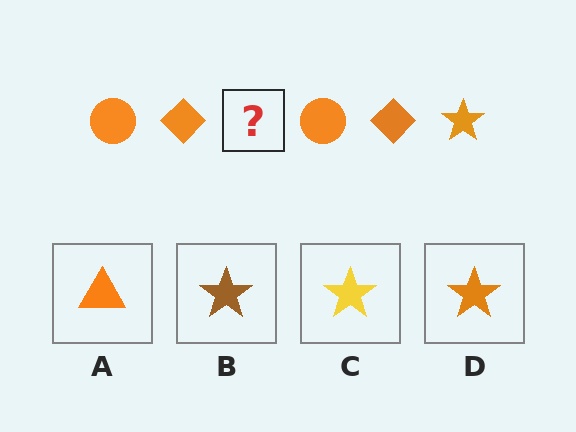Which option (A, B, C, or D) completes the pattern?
D.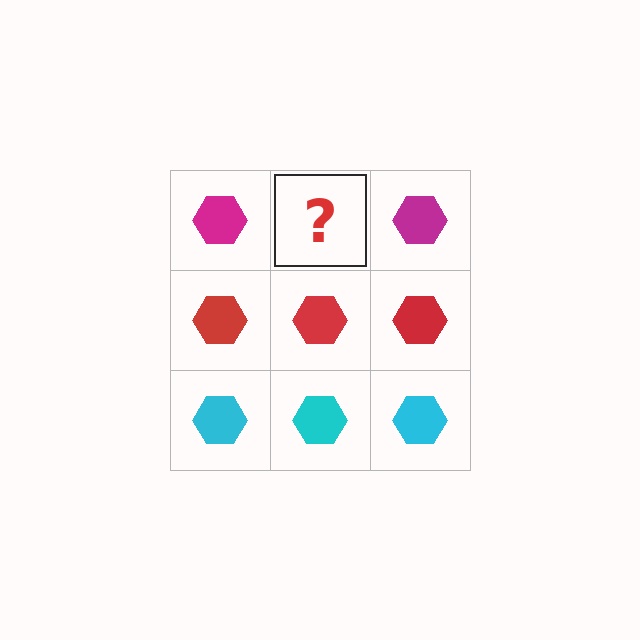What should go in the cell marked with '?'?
The missing cell should contain a magenta hexagon.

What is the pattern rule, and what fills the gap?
The rule is that each row has a consistent color. The gap should be filled with a magenta hexagon.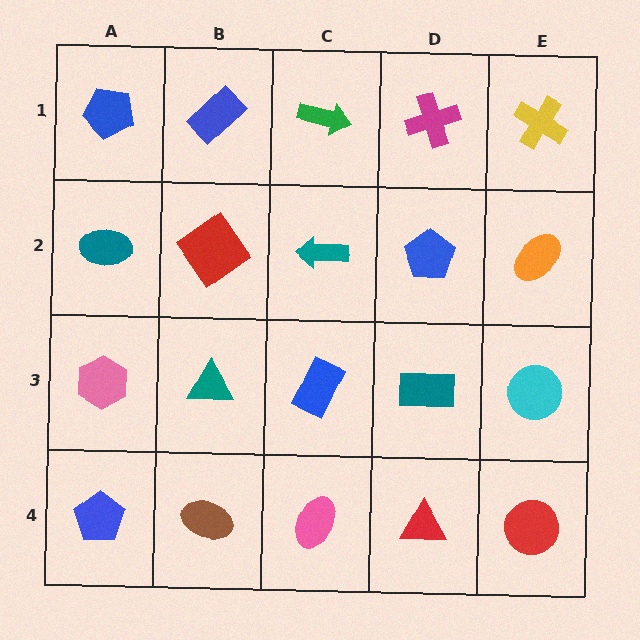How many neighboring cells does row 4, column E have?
2.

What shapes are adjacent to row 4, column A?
A pink hexagon (row 3, column A), a brown ellipse (row 4, column B).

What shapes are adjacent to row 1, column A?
A teal ellipse (row 2, column A), a blue rectangle (row 1, column B).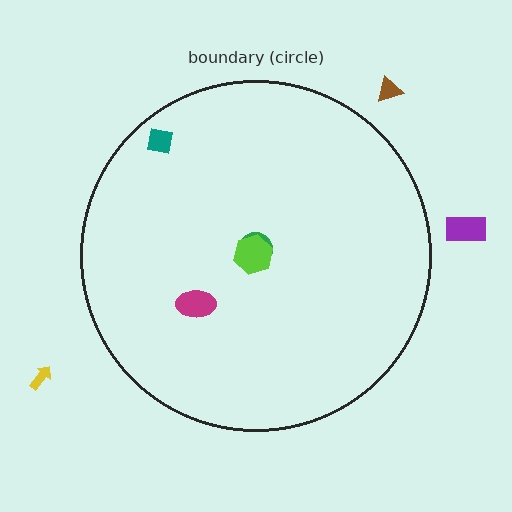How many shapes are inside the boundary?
4 inside, 3 outside.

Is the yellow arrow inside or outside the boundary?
Outside.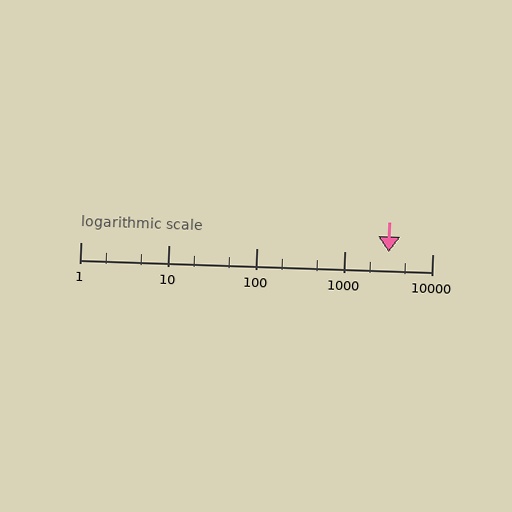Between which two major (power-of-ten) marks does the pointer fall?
The pointer is between 1000 and 10000.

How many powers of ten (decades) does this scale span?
The scale spans 4 decades, from 1 to 10000.